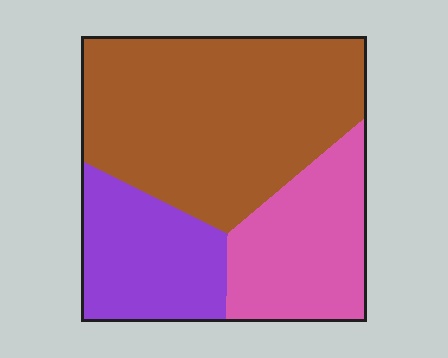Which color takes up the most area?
Brown, at roughly 55%.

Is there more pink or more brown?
Brown.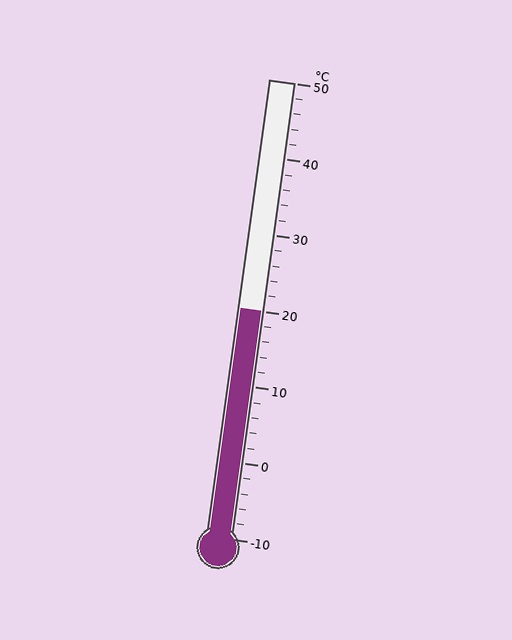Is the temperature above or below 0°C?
The temperature is above 0°C.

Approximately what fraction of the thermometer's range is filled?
The thermometer is filled to approximately 50% of its range.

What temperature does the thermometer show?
The thermometer shows approximately 20°C.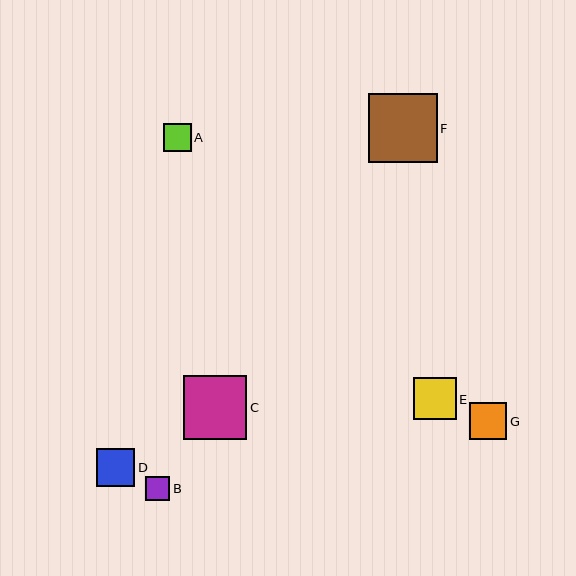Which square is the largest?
Square F is the largest with a size of approximately 69 pixels.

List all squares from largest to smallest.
From largest to smallest: F, C, E, D, G, A, B.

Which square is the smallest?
Square B is the smallest with a size of approximately 24 pixels.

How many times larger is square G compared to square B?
Square G is approximately 1.5 times the size of square B.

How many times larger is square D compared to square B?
Square D is approximately 1.6 times the size of square B.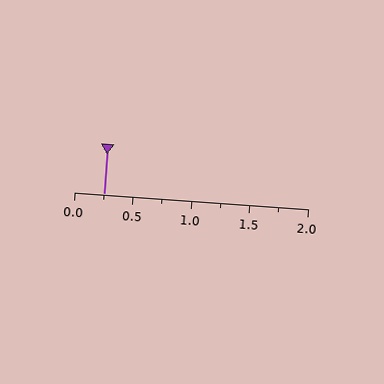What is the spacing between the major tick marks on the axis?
The major ticks are spaced 0.5 apart.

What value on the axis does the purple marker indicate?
The marker indicates approximately 0.25.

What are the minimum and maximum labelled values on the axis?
The axis runs from 0.0 to 2.0.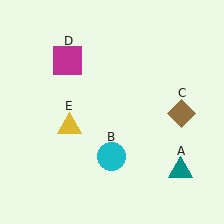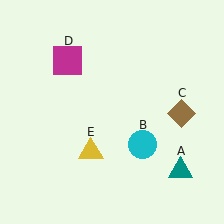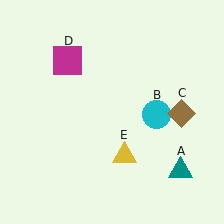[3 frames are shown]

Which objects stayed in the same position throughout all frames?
Teal triangle (object A) and brown diamond (object C) and magenta square (object D) remained stationary.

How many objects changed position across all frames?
2 objects changed position: cyan circle (object B), yellow triangle (object E).